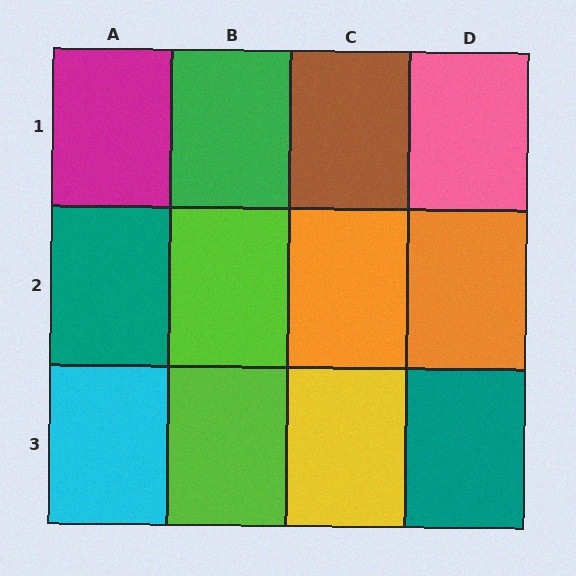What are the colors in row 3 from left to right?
Cyan, lime, yellow, teal.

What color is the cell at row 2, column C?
Orange.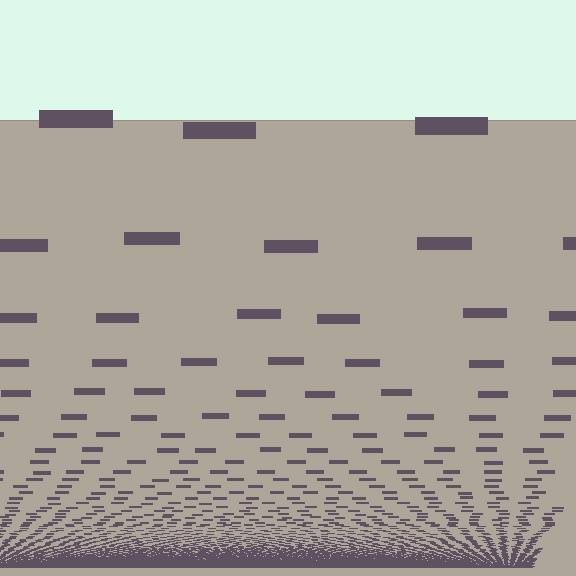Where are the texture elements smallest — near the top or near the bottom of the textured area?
Near the bottom.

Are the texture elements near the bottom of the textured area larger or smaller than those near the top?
Smaller. The gradient is inverted — elements near the bottom are smaller and denser.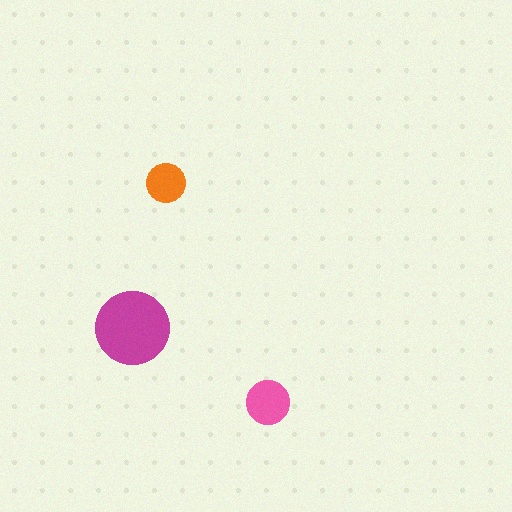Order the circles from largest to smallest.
the magenta one, the pink one, the orange one.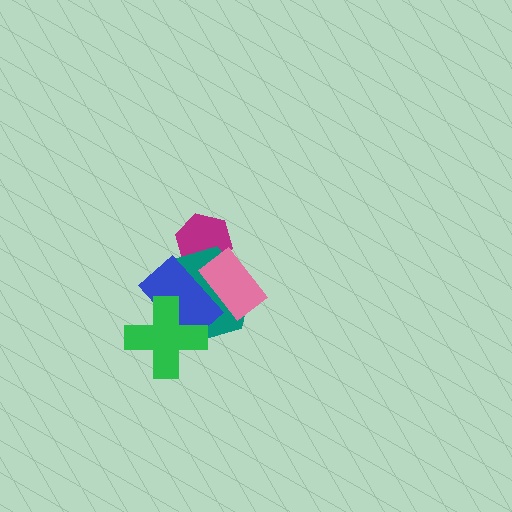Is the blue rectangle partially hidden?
Yes, it is partially covered by another shape.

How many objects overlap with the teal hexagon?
4 objects overlap with the teal hexagon.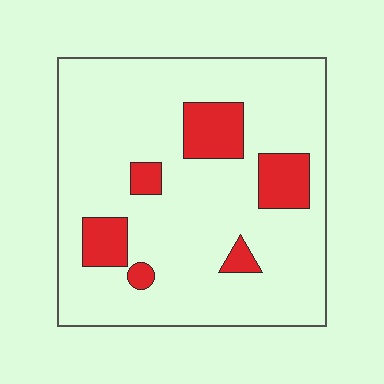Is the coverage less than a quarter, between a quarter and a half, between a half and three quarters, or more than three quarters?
Less than a quarter.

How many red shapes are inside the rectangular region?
6.